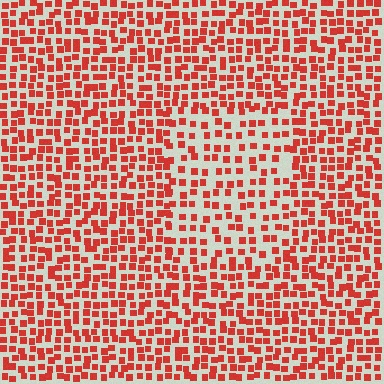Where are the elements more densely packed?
The elements are more densely packed outside the rectangle boundary.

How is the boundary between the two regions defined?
The boundary is defined by a change in element density (approximately 1.7x ratio). All elements are the same color, size, and shape.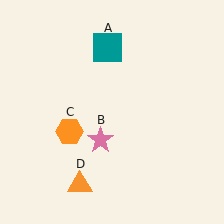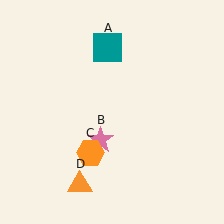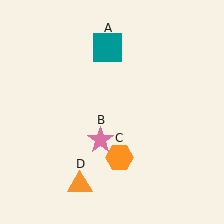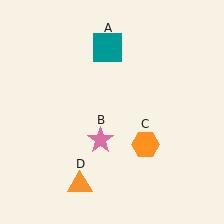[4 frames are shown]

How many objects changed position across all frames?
1 object changed position: orange hexagon (object C).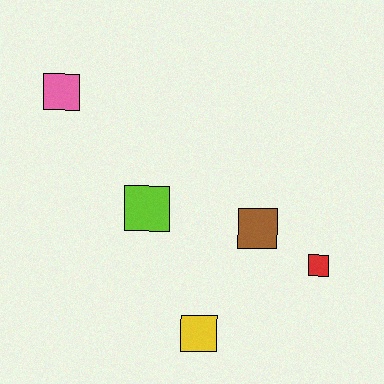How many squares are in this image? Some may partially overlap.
There are 5 squares.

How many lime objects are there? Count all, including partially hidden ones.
There is 1 lime object.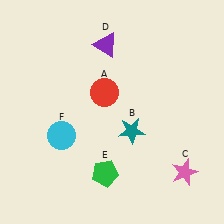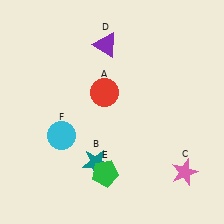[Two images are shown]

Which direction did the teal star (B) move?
The teal star (B) moved left.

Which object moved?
The teal star (B) moved left.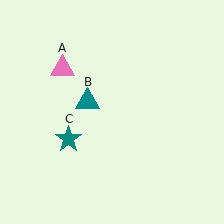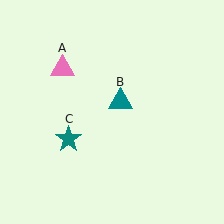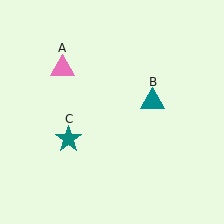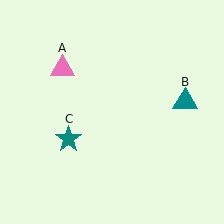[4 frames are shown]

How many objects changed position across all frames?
1 object changed position: teal triangle (object B).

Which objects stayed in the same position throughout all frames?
Pink triangle (object A) and teal star (object C) remained stationary.